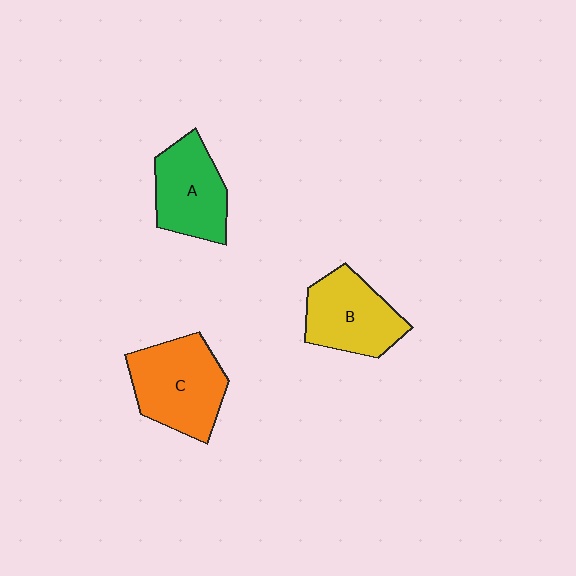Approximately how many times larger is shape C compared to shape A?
Approximately 1.2 times.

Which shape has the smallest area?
Shape A (green).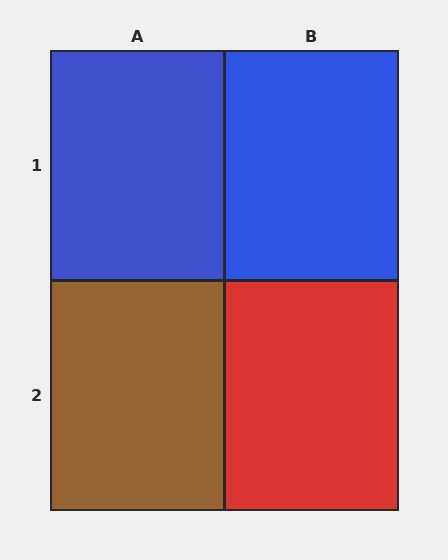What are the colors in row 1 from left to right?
Blue, blue.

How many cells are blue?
2 cells are blue.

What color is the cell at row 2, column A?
Brown.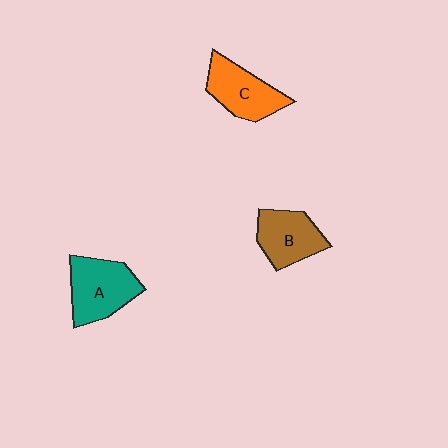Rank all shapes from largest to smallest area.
From largest to smallest: A (teal), C (orange), B (brown).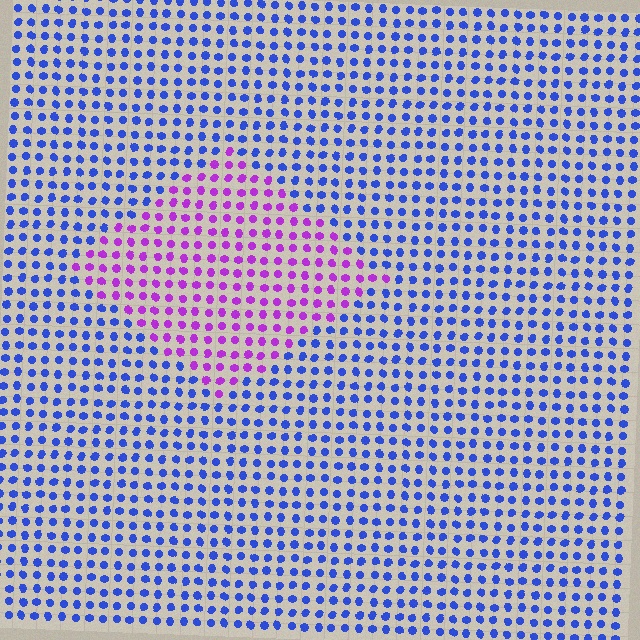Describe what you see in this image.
The image is filled with small blue elements in a uniform arrangement. A diamond-shaped region is visible where the elements are tinted to a slightly different hue, forming a subtle color boundary.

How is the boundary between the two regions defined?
The boundary is defined purely by a slight shift in hue (about 59 degrees). Spacing, size, and orientation are identical on both sides.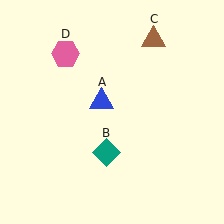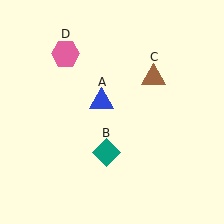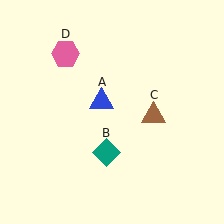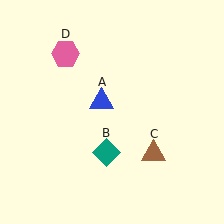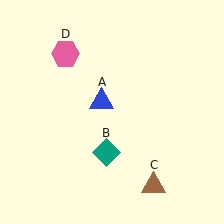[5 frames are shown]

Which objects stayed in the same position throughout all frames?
Blue triangle (object A) and teal diamond (object B) and pink hexagon (object D) remained stationary.